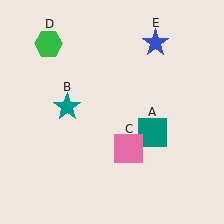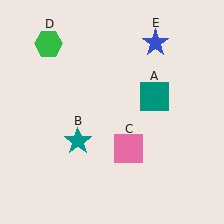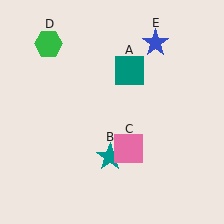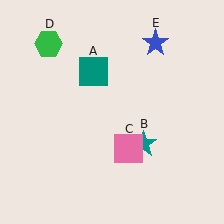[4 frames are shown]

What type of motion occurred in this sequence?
The teal square (object A), teal star (object B) rotated counterclockwise around the center of the scene.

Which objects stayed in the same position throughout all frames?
Pink square (object C) and green hexagon (object D) and blue star (object E) remained stationary.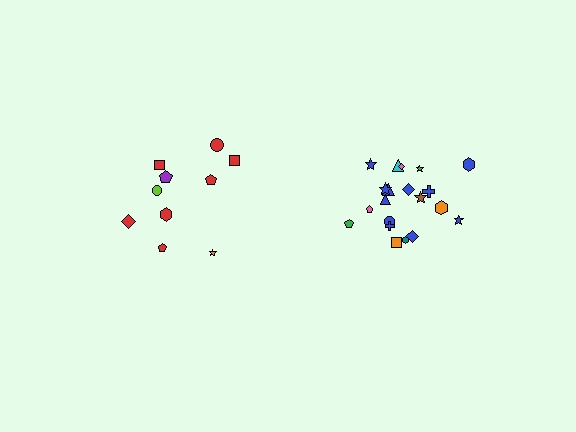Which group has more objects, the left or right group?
The right group.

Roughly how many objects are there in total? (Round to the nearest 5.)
Roughly 30 objects in total.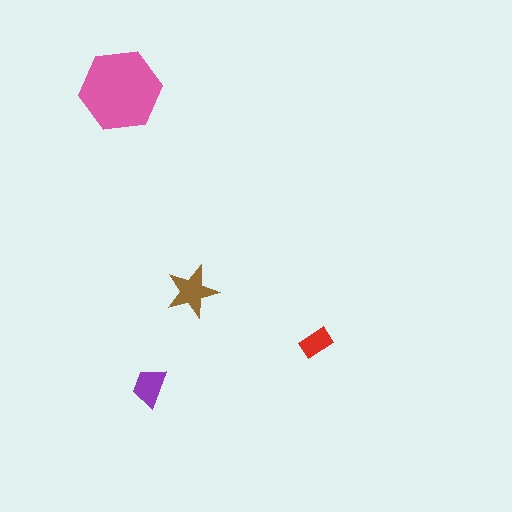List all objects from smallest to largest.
The red rectangle, the purple trapezoid, the brown star, the pink hexagon.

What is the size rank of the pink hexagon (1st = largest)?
1st.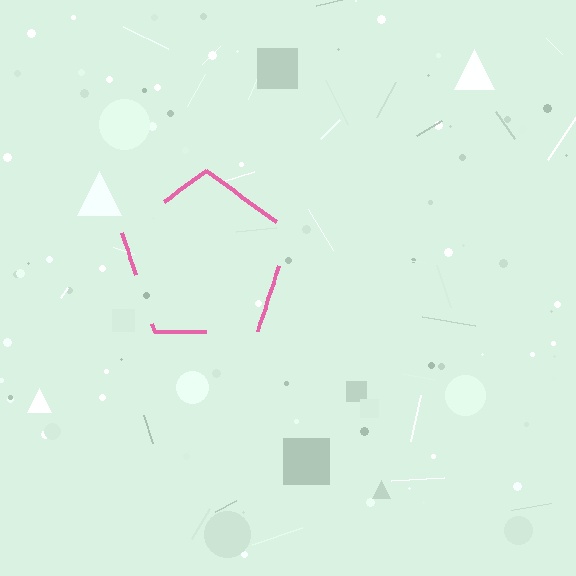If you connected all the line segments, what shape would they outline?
They would outline a pentagon.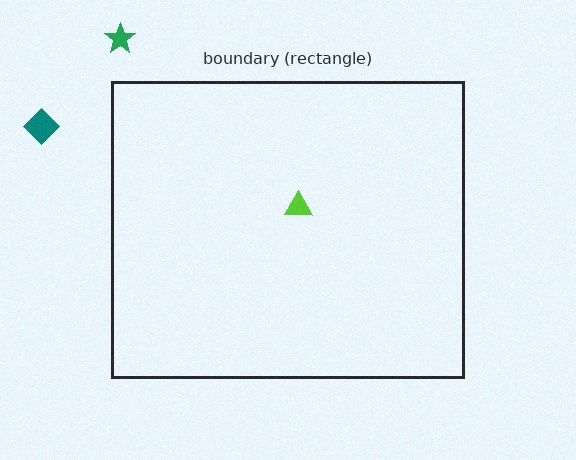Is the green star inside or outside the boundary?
Outside.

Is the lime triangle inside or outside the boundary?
Inside.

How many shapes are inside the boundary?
1 inside, 2 outside.